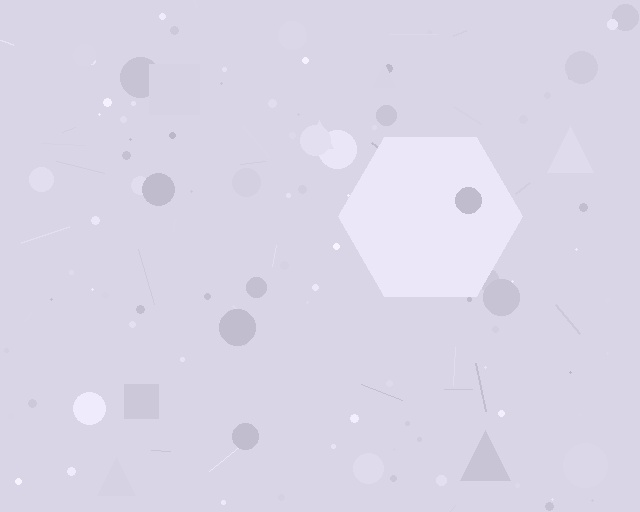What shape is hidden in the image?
A hexagon is hidden in the image.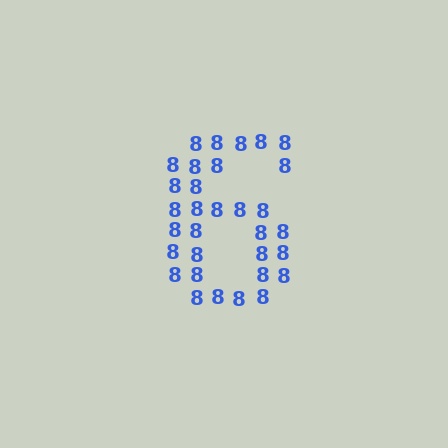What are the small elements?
The small elements are digit 8's.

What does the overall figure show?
The overall figure shows the digit 6.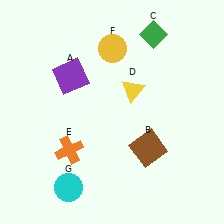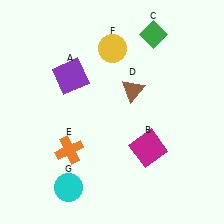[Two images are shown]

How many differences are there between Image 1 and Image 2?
There are 2 differences between the two images.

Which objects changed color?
B changed from brown to magenta. D changed from yellow to brown.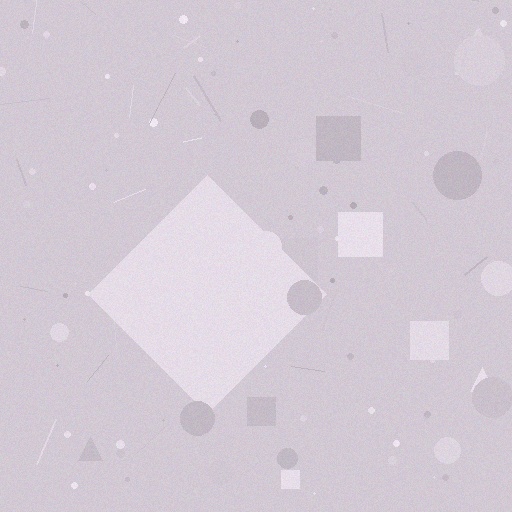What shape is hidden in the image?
A diamond is hidden in the image.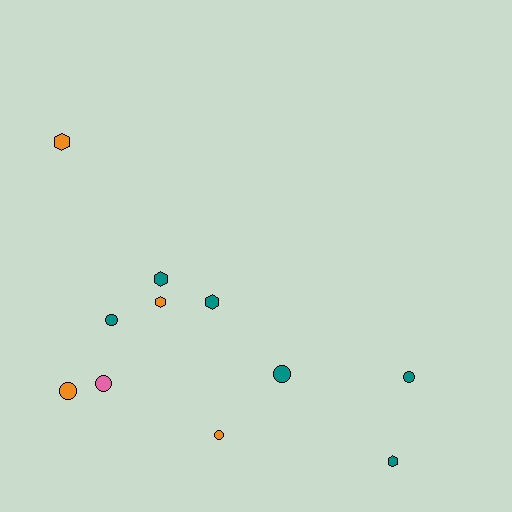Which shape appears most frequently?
Circle, with 6 objects.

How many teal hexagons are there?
There are 3 teal hexagons.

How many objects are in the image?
There are 11 objects.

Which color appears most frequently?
Teal, with 6 objects.